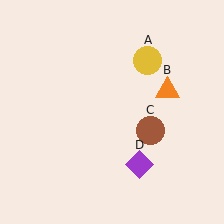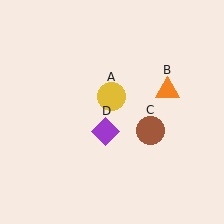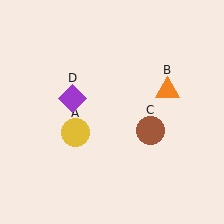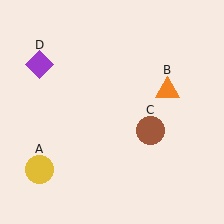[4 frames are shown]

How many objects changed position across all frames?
2 objects changed position: yellow circle (object A), purple diamond (object D).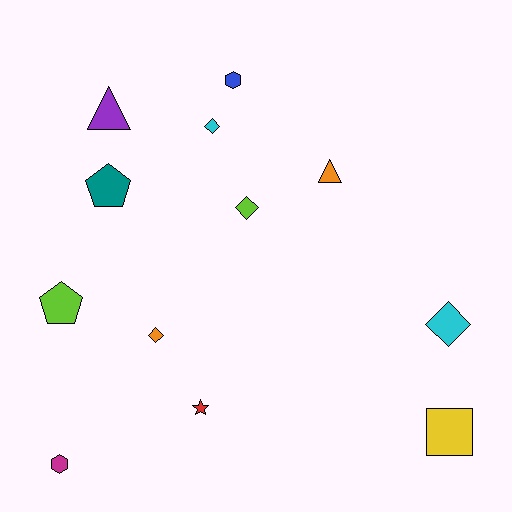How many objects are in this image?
There are 12 objects.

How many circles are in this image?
There are no circles.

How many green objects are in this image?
There are no green objects.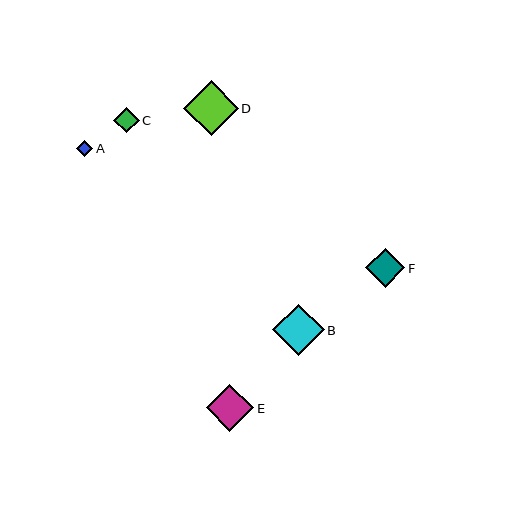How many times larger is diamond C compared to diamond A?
Diamond C is approximately 1.6 times the size of diamond A.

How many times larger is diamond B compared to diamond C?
Diamond B is approximately 2.0 times the size of diamond C.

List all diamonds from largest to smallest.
From largest to smallest: D, B, E, F, C, A.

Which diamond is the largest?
Diamond D is the largest with a size of approximately 54 pixels.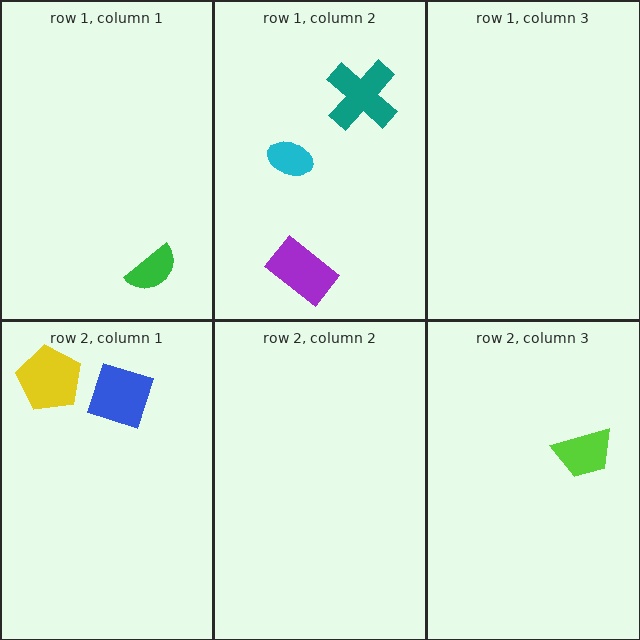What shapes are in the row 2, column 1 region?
The blue diamond, the yellow pentagon.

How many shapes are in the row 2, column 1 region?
2.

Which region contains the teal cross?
The row 1, column 2 region.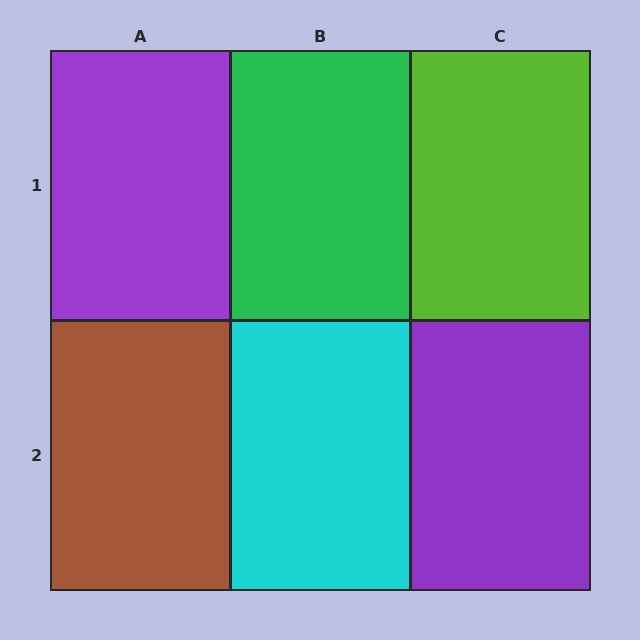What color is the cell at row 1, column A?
Purple.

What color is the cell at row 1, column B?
Green.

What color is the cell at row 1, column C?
Lime.